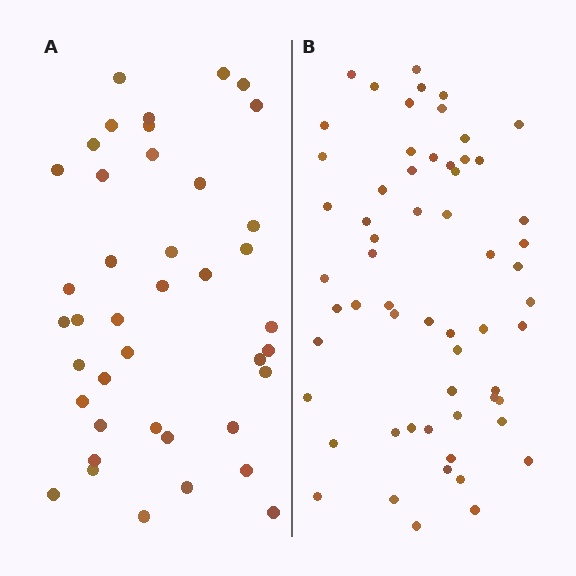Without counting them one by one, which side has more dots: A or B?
Region B (the right region) has more dots.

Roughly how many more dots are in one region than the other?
Region B has approximately 20 more dots than region A.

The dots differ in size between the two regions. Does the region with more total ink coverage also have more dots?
No. Region A has more total ink coverage because its dots are larger, but region B actually contains more individual dots. Total area can be misleading — the number of items is what matters here.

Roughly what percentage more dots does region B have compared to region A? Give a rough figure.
About 45% more.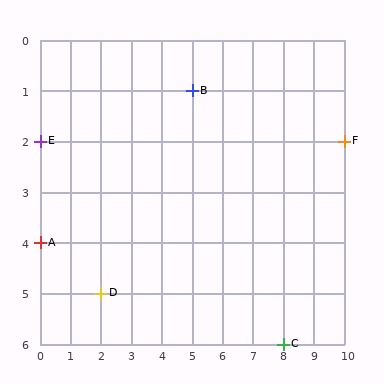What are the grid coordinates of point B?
Point B is at grid coordinates (5, 1).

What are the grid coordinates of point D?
Point D is at grid coordinates (2, 5).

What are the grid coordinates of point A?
Point A is at grid coordinates (0, 4).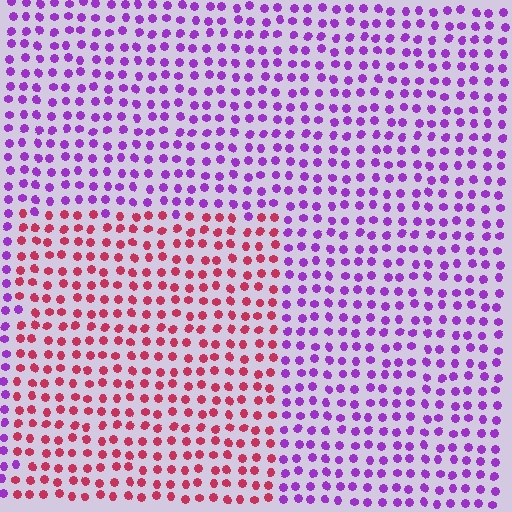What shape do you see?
I see a rectangle.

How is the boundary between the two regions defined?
The boundary is defined purely by a slight shift in hue (about 60 degrees). Spacing, size, and orientation are identical on both sides.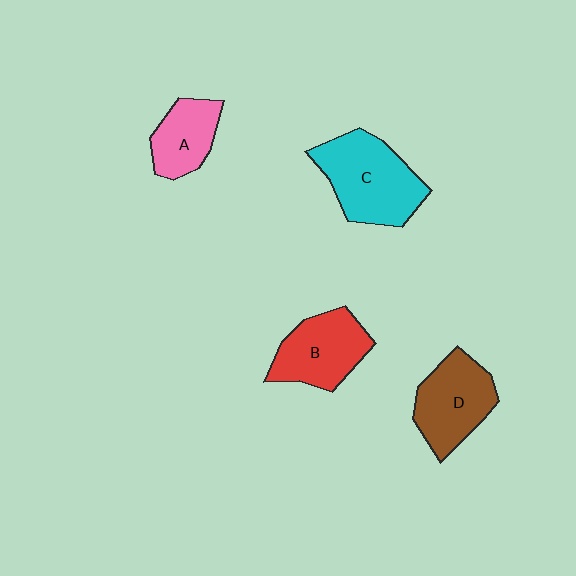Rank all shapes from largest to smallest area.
From largest to smallest: C (cyan), D (brown), B (red), A (pink).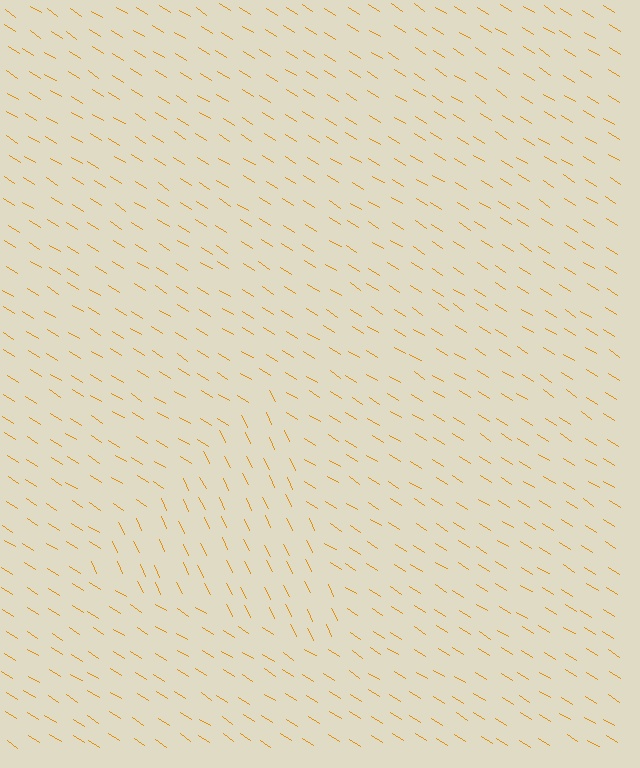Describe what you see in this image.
The image is filled with small orange line segments. A triangle region in the image has lines oriented differently from the surrounding lines, creating a visible texture boundary.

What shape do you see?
I see a triangle.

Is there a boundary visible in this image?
Yes, there is a texture boundary formed by a change in line orientation.